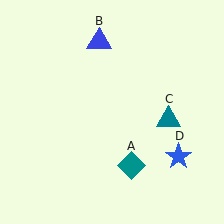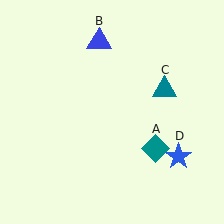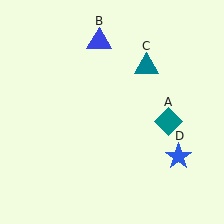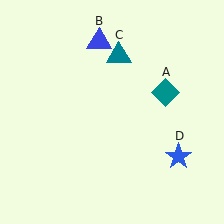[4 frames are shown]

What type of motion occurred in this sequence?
The teal diamond (object A), teal triangle (object C) rotated counterclockwise around the center of the scene.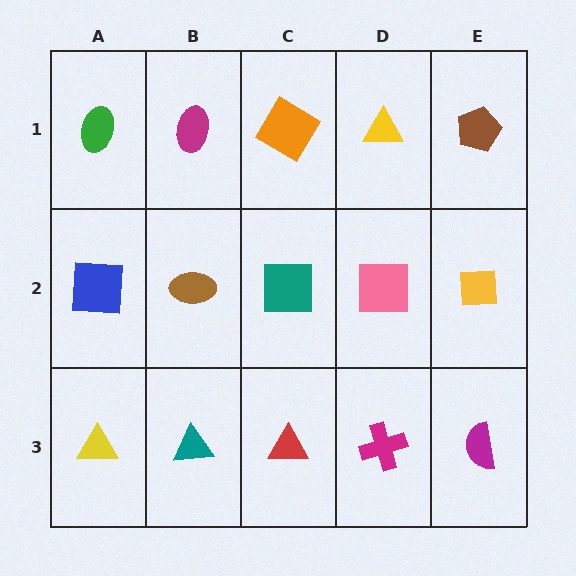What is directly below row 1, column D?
A pink square.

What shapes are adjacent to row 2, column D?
A yellow triangle (row 1, column D), a magenta cross (row 3, column D), a teal square (row 2, column C), a yellow square (row 2, column E).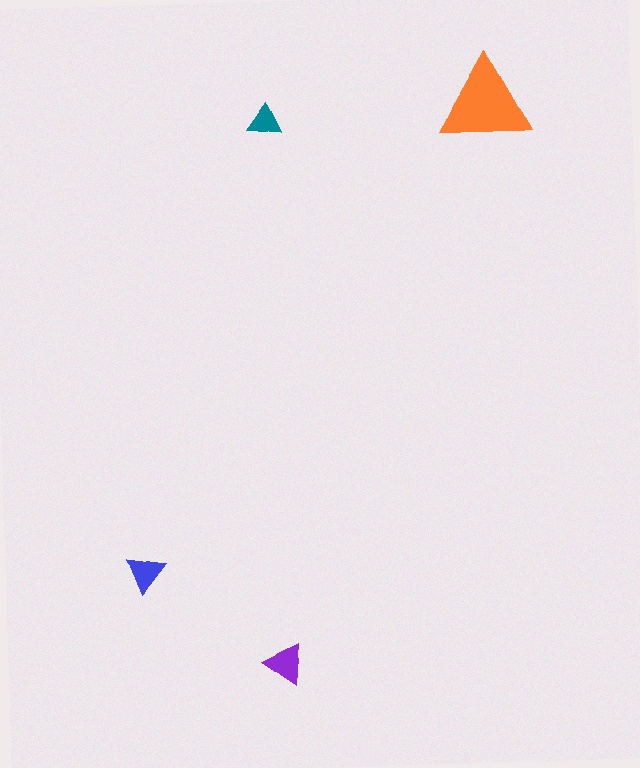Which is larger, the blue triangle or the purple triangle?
The purple one.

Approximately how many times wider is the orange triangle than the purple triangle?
About 2 times wider.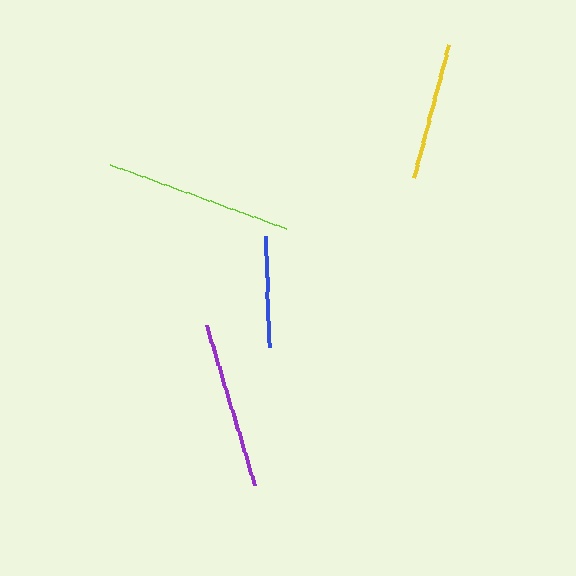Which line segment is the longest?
The lime line is the longest at approximately 188 pixels.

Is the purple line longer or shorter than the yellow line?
The purple line is longer than the yellow line.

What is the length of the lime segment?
The lime segment is approximately 188 pixels long.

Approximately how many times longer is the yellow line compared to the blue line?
The yellow line is approximately 1.2 times the length of the blue line.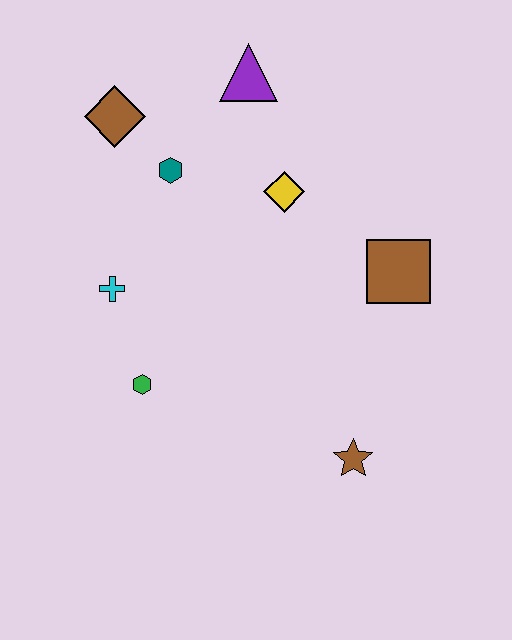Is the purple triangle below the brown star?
No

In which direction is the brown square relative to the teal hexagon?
The brown square is to the right of the teal hexagon.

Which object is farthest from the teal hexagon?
The brown star is farthest from the teal hexagon.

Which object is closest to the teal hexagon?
The brown diamond is closest to the teal hexagon.